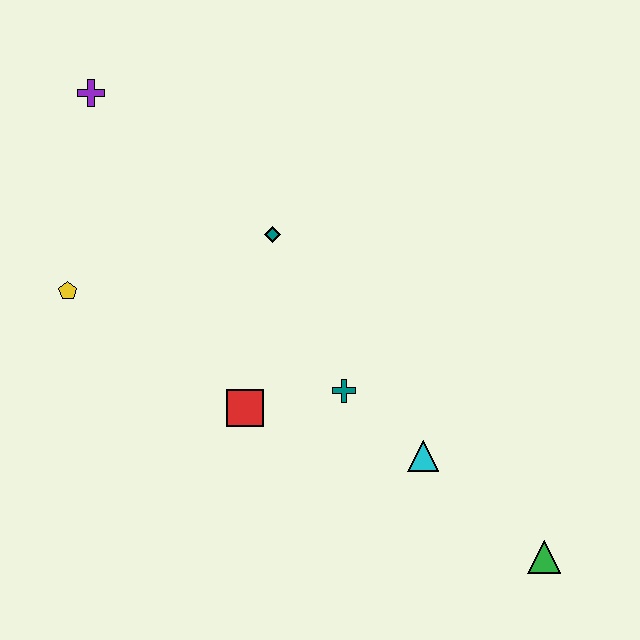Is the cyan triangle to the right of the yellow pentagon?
Yes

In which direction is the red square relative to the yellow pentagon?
The red square is to the right of the yellow pentagon.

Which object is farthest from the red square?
The purple cross is farthest from the red square.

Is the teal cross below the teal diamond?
Yes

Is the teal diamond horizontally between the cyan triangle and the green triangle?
No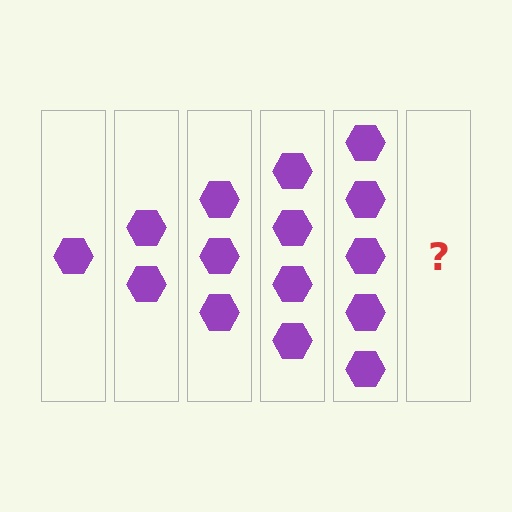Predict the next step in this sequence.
The next step is 6 hexagons.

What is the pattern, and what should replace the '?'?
The pattern is that each step adds one more hexagon. The '?' should be 6 hexagons.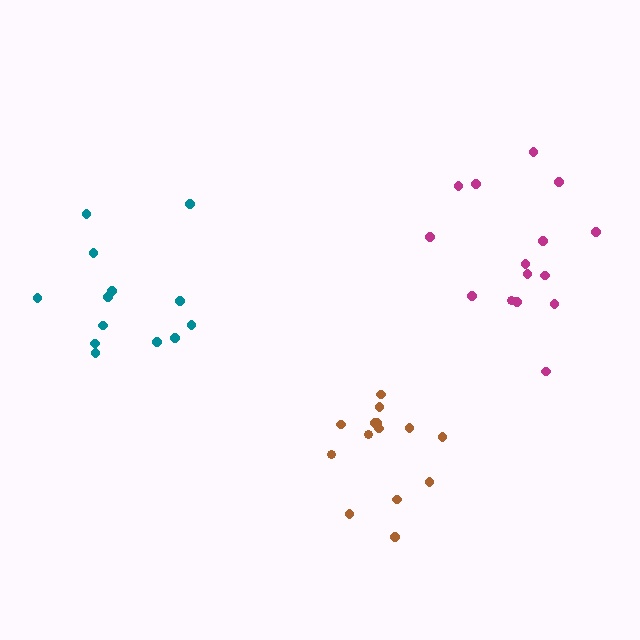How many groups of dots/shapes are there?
There are 3 groups.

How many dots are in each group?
Group 1: 15 dots, Group 2: 13 dots, Group 3: 14 dots (42 total).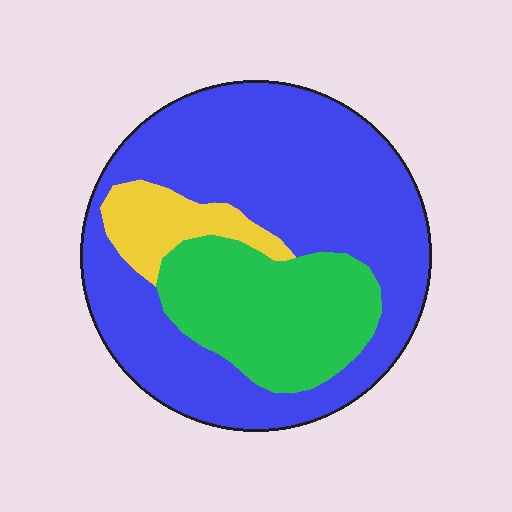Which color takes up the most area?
Blue, at roughly 65%.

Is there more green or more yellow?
Green.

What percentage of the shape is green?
Green covers 26% of the shape.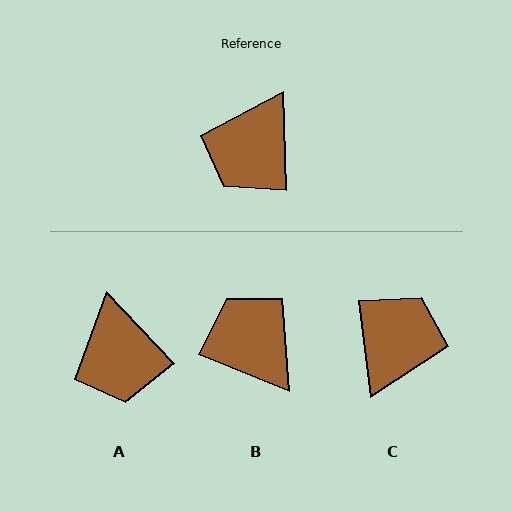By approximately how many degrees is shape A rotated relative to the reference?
Approximately 42 degrees counter-clockwise.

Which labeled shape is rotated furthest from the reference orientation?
C, about 175 degrees away.